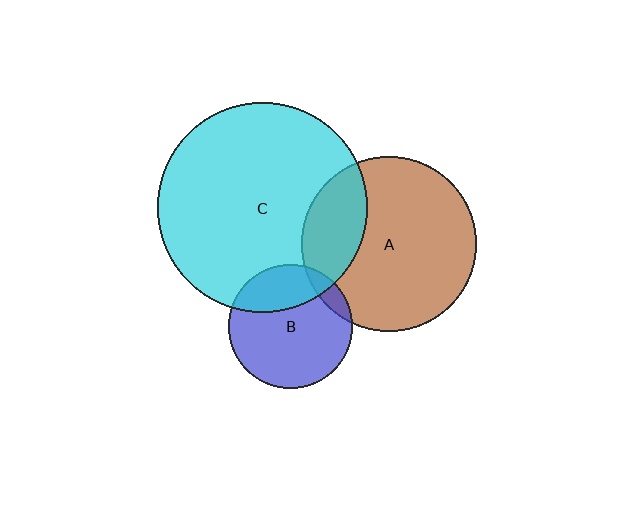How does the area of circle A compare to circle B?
Approximately 2.0 times.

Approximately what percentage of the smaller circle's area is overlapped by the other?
Approximately 30%.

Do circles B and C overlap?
Yes.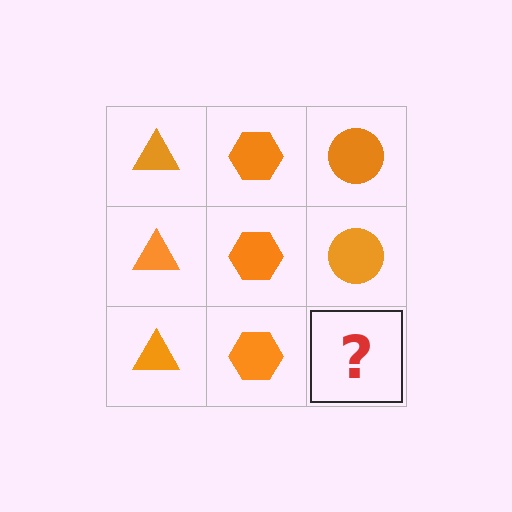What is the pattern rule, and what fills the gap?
The rule is that each column has a consistent shape. The gap should be filled with an orange circle.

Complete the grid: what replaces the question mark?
The question mark should be replaced with an orange circle.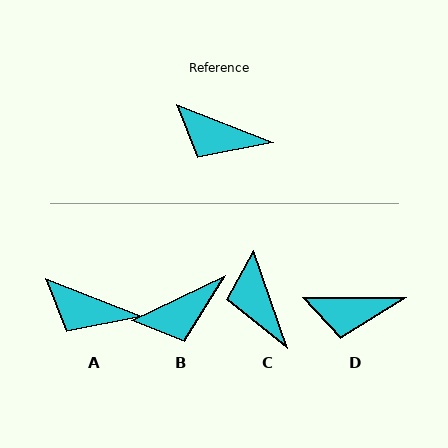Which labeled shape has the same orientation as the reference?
A.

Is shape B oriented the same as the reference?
No, it is off by about 47 degrees.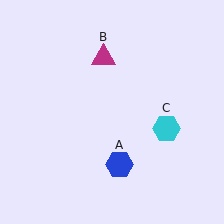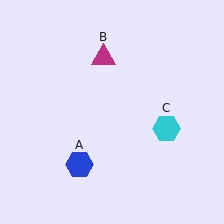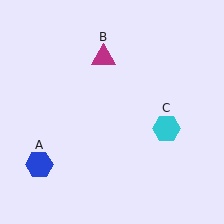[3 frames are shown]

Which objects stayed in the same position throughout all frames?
Magenta triangle (object B) and cyan hexagon (object C) remained stationary.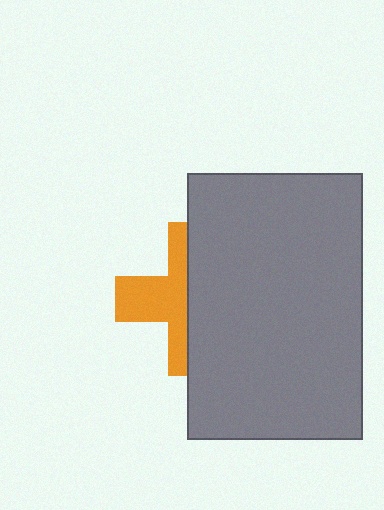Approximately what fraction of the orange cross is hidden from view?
Roughly 55% of the orange cross is hidden behind the gray rectangle.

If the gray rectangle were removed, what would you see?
You would see the complete orange cross.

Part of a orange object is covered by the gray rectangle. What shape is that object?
It is a cross.